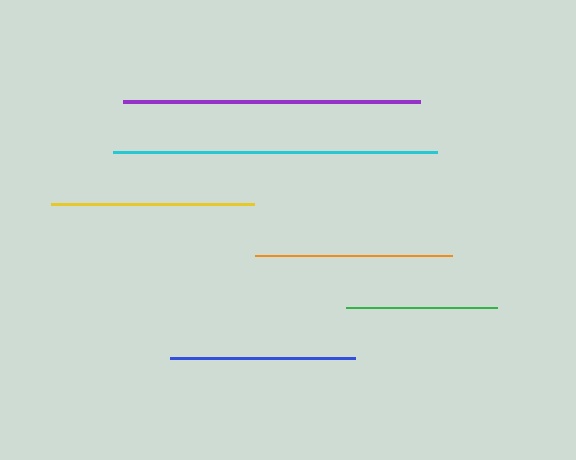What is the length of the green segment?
The green segment is approximately 152 pixels long.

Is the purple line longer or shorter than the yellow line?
The purple line is longer than the yellow line.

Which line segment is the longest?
The cyan line is the longest at approximately 324 pixels.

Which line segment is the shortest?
The green line is the shortest at approximately 152 pixels.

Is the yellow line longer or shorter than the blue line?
The yellow line is longer than the blue line.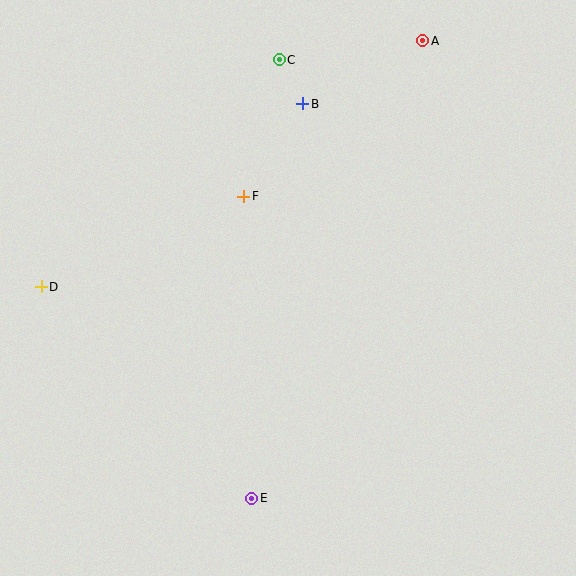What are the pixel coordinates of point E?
Point E is at (252, 498).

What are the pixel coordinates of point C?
Point C is at (279, 60).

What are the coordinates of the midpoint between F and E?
The midpoint between F and E is at (248, 347).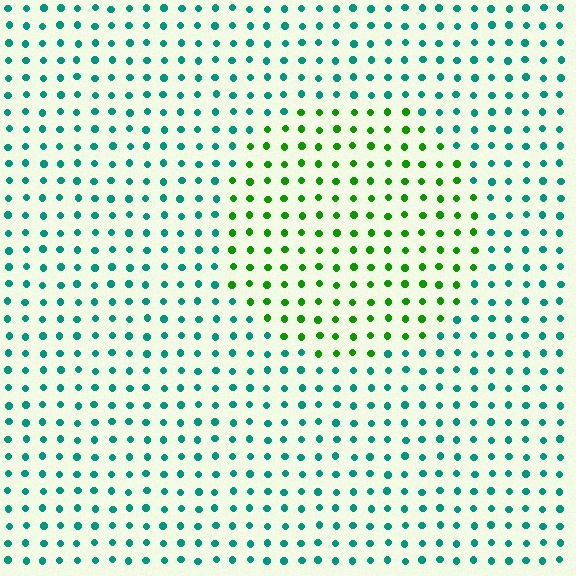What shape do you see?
I see a circle.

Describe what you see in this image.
The image is filled with small teal elements in a uniform arrangement. A circle-shaped region is visible where the elements are tinted to a slightly different hue, forming a subtle color boundary.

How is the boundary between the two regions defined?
The boundary is defined purely by a slight shift in hue (about 55 degrees). Spacing, size, and orientation are identical on both sides.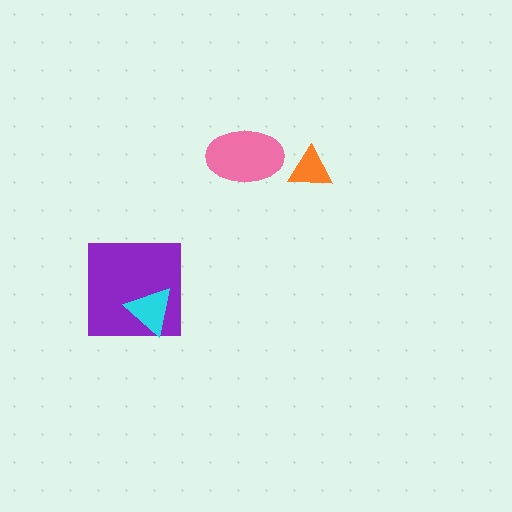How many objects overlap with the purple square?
1 object overlaps with the purple square.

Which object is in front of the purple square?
The cyan triangle is in front of the purple square.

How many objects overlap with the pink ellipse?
0 objects overlap with the pink ellipse.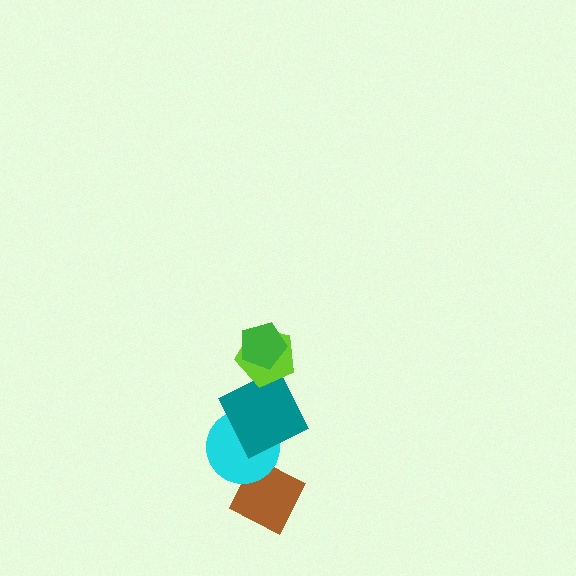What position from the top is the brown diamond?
The brown diamond is 5th from the top.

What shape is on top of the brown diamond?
The cyan circle is on top of the brown diamond.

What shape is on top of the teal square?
The lime pentagon is on top of the teal square.